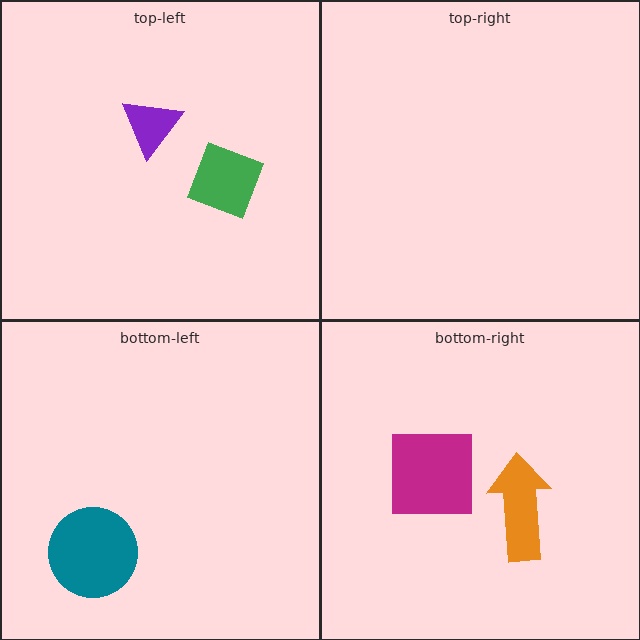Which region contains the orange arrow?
The bottom-right region.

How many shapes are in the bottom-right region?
2.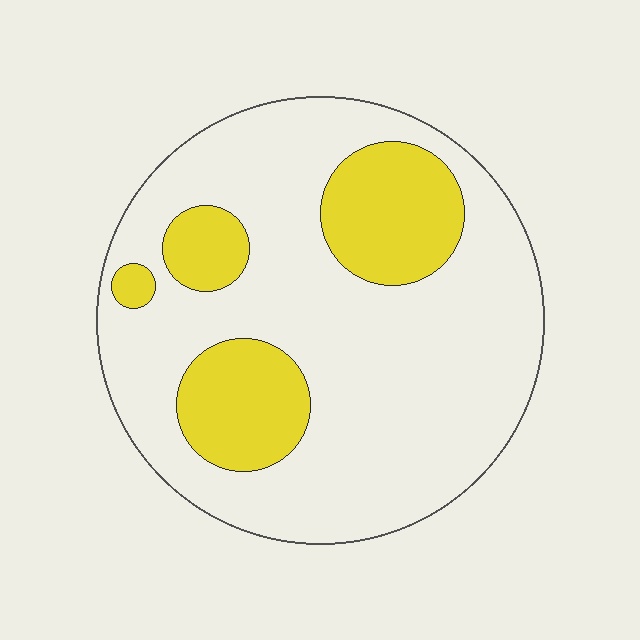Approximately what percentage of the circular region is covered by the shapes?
Approximately 25%.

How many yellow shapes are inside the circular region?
4.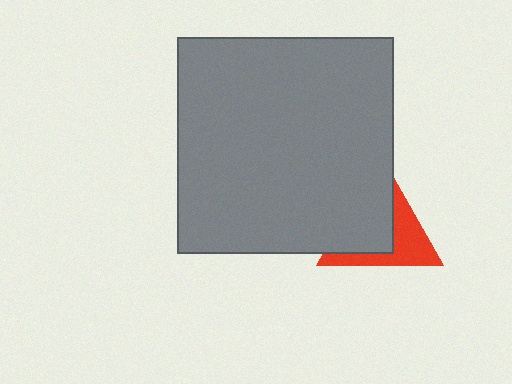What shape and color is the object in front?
The object in front is a gray square.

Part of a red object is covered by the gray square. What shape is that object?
It is a triangle.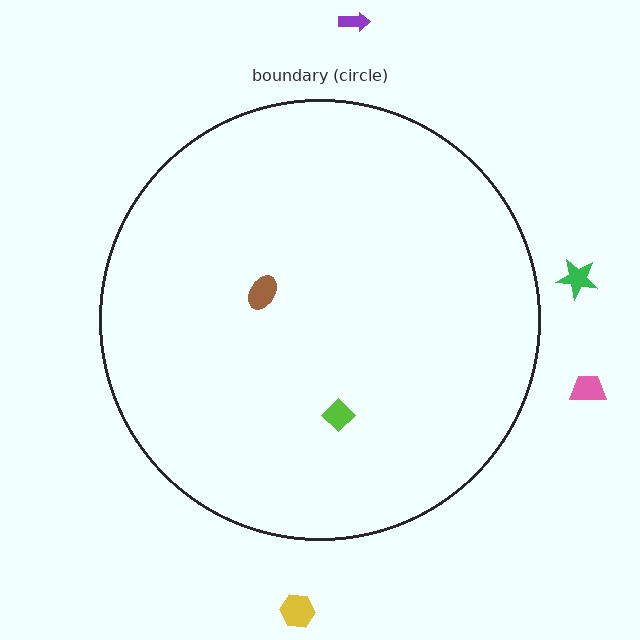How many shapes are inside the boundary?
2 inside, 4 outside.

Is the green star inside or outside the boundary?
Outside.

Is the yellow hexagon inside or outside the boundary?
Outside.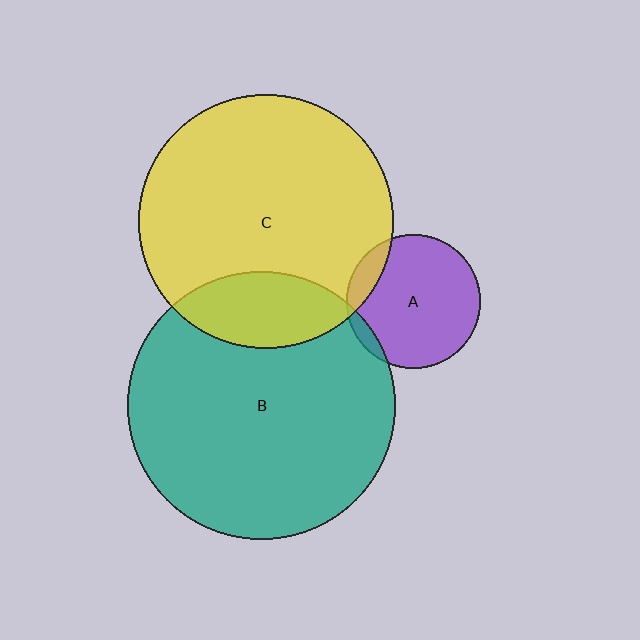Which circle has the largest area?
Circle B (teal).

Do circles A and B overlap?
Yes.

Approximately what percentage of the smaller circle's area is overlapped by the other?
Approximately 5%.